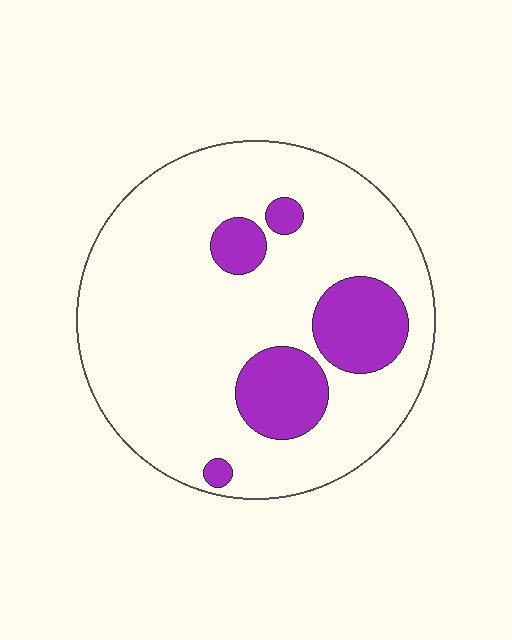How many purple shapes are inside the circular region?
5.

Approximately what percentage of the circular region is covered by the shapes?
Approximately 20%.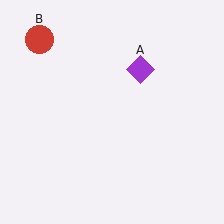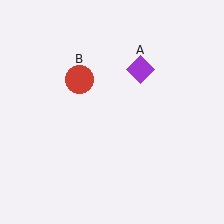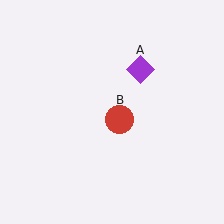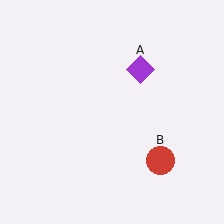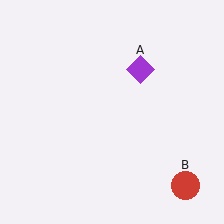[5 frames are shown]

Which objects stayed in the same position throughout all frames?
Purple diamond (object A) remained stationary.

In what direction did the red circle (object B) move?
The red circle (object B) moved down and to the right.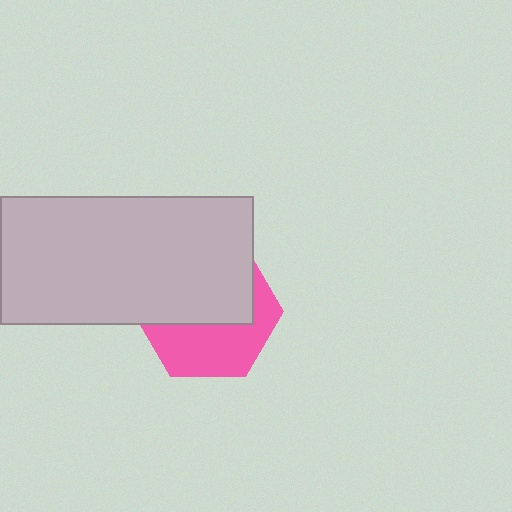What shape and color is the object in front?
The object in front is a light gray rectangle.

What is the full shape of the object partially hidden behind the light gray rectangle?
The partially hidden object is a pink hexagon.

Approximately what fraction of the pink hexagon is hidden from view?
Roughly 56% of the pink hexagon is hidden behind the light gray rectangle.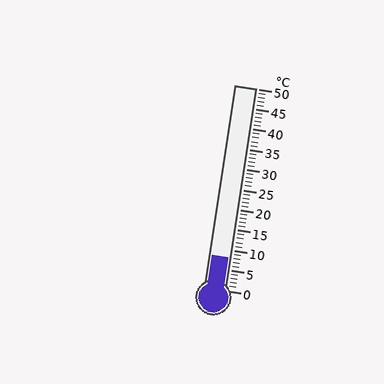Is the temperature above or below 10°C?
The temperature is below 10°C.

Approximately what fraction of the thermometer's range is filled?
The thermometer is filled to approximately 15% of its range.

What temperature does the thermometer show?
The thermometer shows approximately 8°C.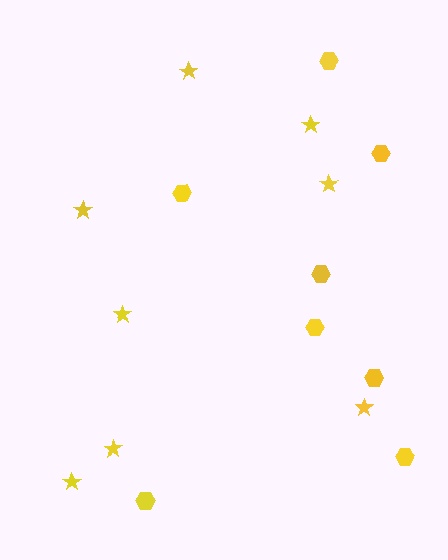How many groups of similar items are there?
There are 2 groups: one group of hexagons (8) and one group of stars (8).